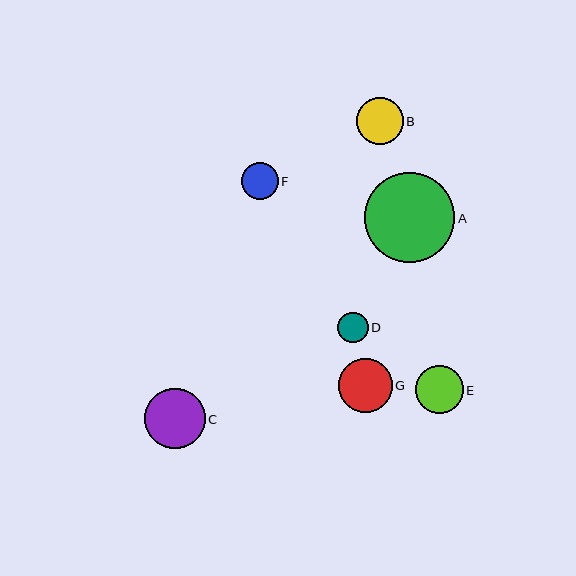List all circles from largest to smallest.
From largest to smallest: A, C, G, E, B, F, D.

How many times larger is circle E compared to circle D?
Circle E is approximately 1.6 times the size of circle D.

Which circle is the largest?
Circle A is the largest with a size of approximately 90 pixels.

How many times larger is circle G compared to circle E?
Circle G is approximately 1.1 times the size of circle E.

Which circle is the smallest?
Circle D is the smallest with a size of approximately 30 pixels.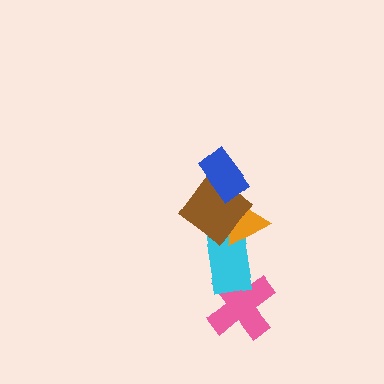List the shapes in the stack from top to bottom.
From top to bottom: the blue rectangle, the brown diamond, the orange triangle, the cyan rectangle, the pink cross.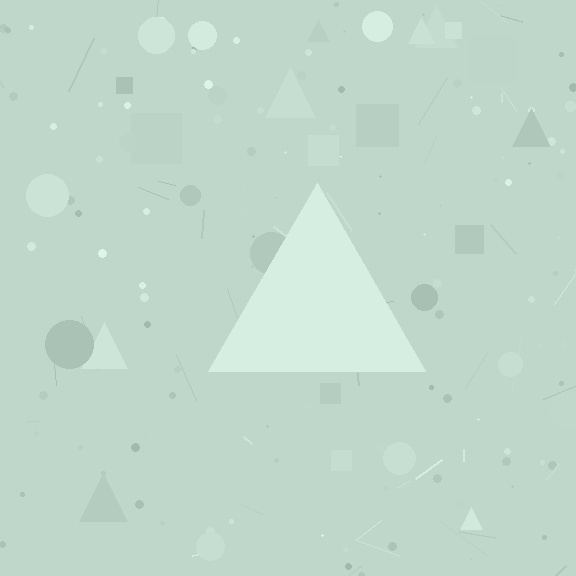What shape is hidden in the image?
A triangle is hidden in the image.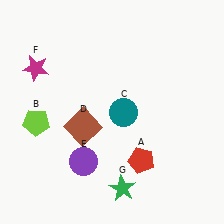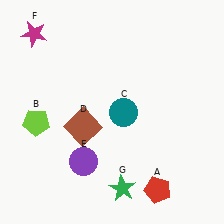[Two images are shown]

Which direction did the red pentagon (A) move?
The red pentagon (A) moved down.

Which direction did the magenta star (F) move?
The magenta star (F) moved up.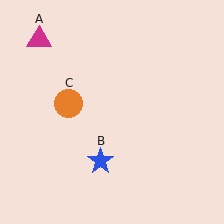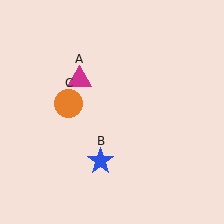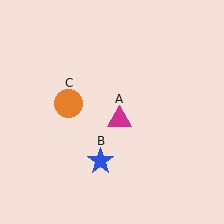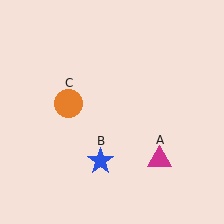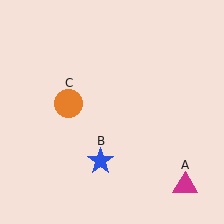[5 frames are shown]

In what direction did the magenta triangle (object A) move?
The magenta triangle (object A) moved down and to the right.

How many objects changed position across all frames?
1 object changed position: magenta triangle (object A).